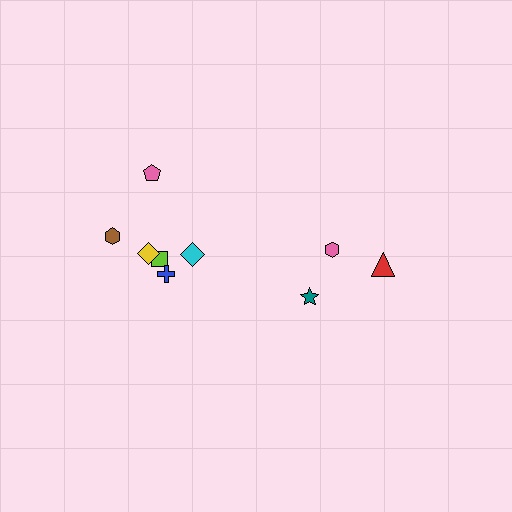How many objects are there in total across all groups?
There are 9 objects.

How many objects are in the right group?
There are 3 objects.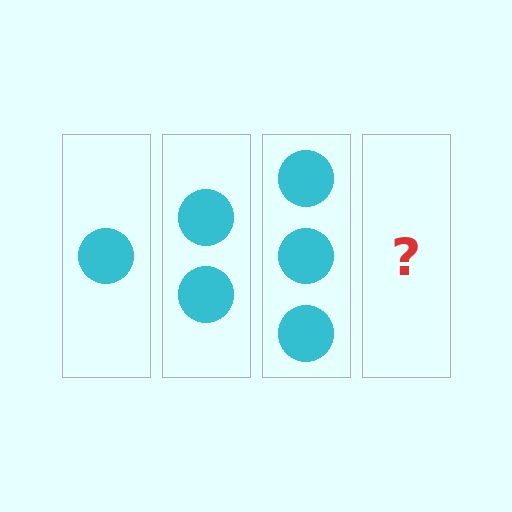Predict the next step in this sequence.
The next step is 4 circles.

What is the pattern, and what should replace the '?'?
The pattern is that each step adds one more circle. The '?' should be 4 circles.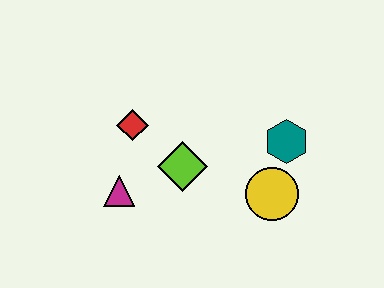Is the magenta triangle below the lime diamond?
Yes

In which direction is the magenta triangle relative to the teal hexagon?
The magenta triangle is to the left of the teal hexagon.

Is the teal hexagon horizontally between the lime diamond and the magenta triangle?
No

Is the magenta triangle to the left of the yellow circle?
Yes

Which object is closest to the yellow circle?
The teal hexagon is closest to the yellow circle.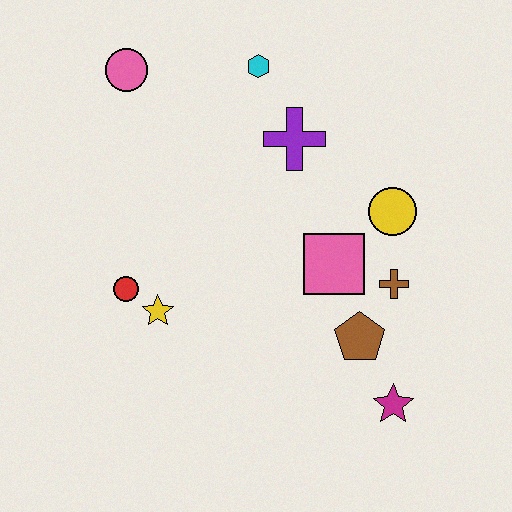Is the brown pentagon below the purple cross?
Yes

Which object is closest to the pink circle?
The cyan hexagon is closest to the pink circle.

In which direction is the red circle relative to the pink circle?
The red circle is below the pink circle.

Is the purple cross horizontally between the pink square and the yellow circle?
No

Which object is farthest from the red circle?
The magenta star is farthest from the red circle.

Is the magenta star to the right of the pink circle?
Yes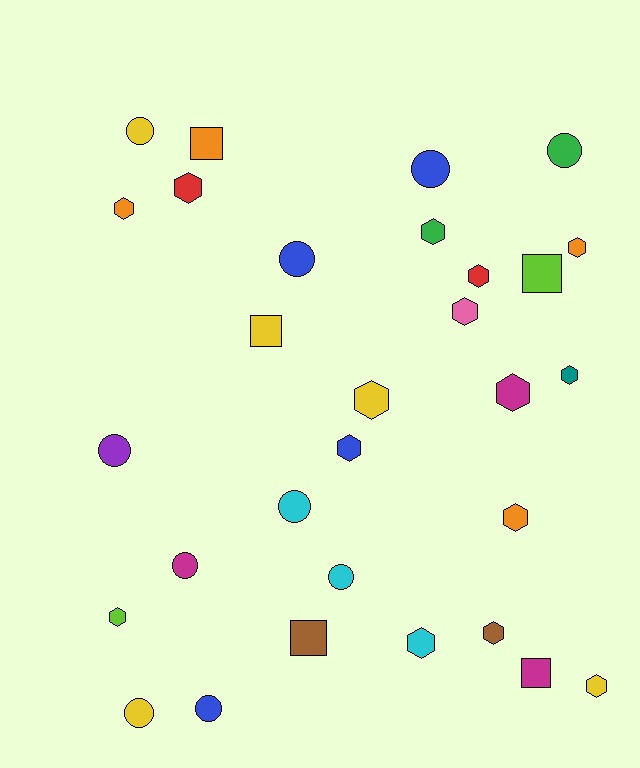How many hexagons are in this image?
There are 15 hexagons.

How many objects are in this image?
There are 30 objects.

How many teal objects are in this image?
There is 1 teal object.